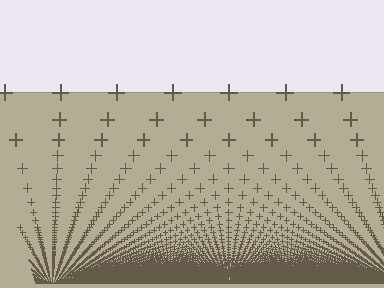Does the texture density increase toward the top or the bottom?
Density increases toward the bottom.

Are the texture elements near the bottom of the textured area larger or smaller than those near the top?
Smaller. The gradient is inverted — elements near the bottom are smaller and denser.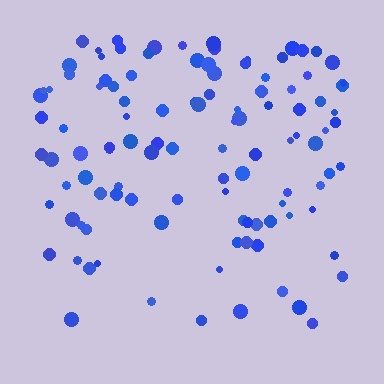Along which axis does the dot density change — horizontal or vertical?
Vertical.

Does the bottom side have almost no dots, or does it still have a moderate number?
Still a moderate number, just noticeably fewer than the top.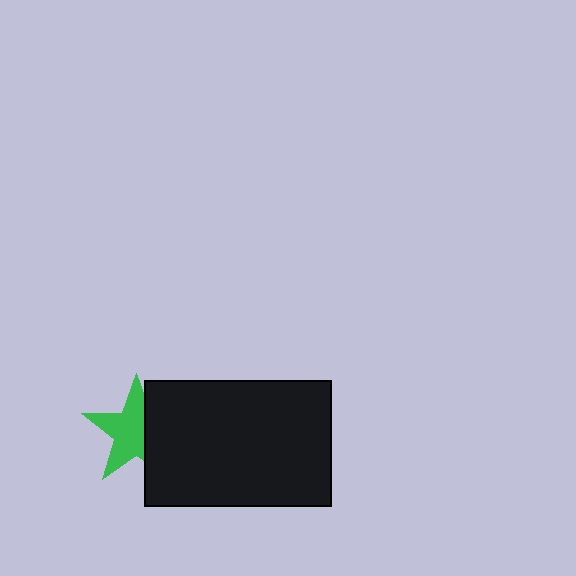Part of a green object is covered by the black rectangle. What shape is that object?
It is a star.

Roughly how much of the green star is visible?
About half of it is visible (roughly 63%).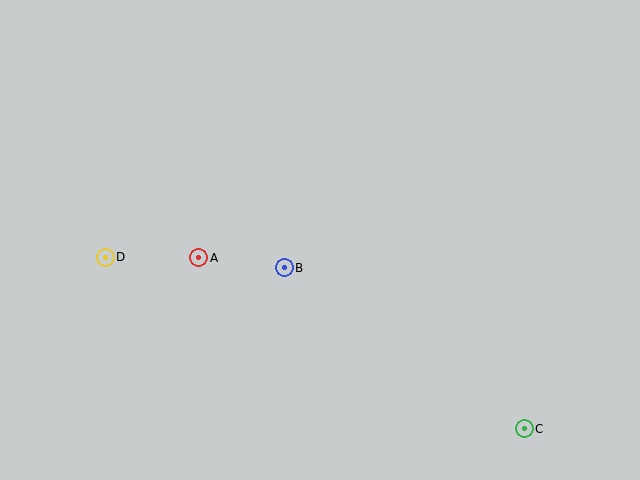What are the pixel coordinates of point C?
Point C is at (524, 429).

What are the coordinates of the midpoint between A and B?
The midpoint between A and B is at (242, 263).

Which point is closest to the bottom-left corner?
Point D is closest to the bottom-left corner.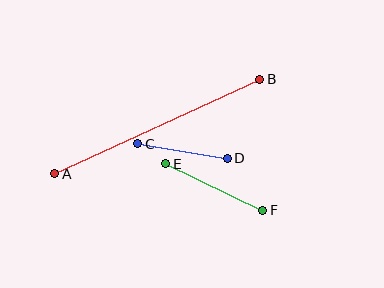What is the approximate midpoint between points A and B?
The midpoint is at approximately (157, 126) pixels.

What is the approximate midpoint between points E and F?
The midpoint is at approximately (214, 187) pixels.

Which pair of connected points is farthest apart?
Points A and B are farthest apart.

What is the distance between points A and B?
The distance is approximately 226 pixels.